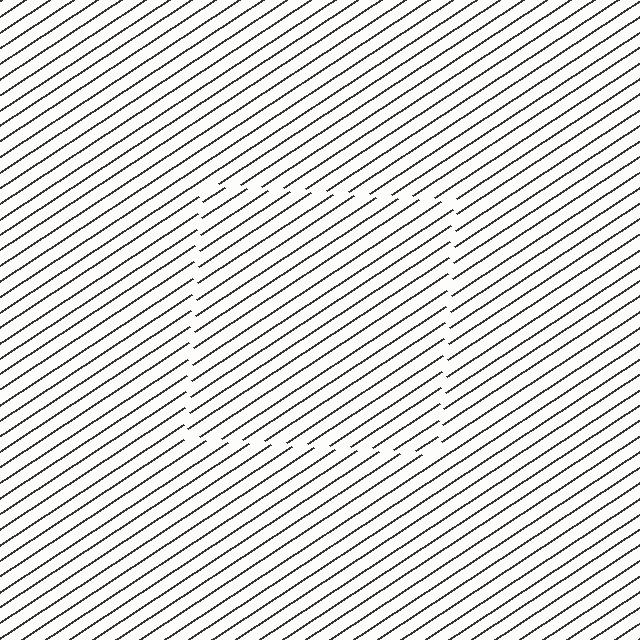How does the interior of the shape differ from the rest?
The interior of the shape contains the same grating, shifted by half a period — the contour is defined by the phase discontinuity where line-ends from the inner and outer gratings abut.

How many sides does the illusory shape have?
4 sides — the line-ends trace a square.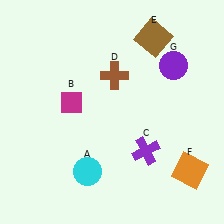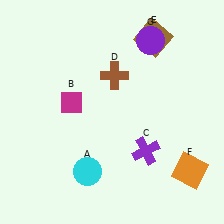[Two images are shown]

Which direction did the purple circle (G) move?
The purple circle (G) moved up.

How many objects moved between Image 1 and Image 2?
1 object moved between the two images.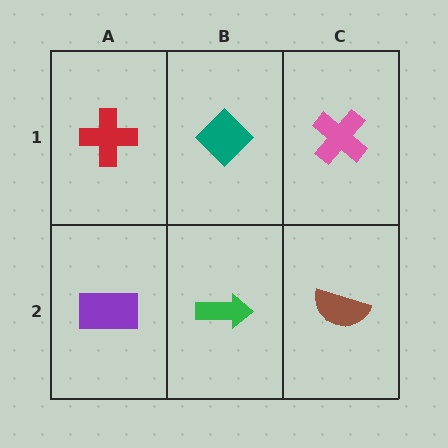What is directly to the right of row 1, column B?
A pink cross.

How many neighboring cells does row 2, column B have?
3.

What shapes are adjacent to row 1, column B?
A green arrow (row 2, column B), a red cross (row 1, column A), a pink cross (row 1, column C).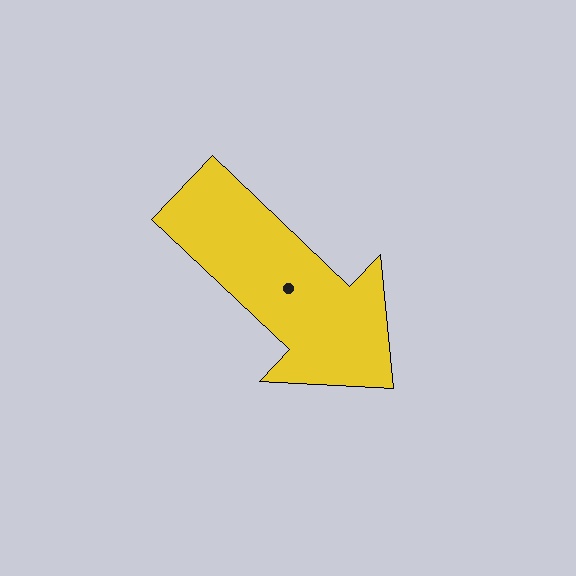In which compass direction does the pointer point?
Southeast.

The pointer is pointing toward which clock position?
Roughly 4 o'clock.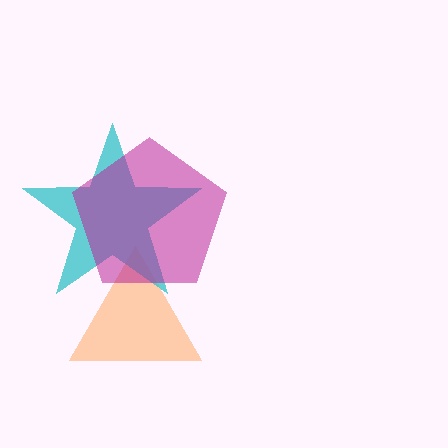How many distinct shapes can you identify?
There are 3 distinct shapes: an orange triangle, a cyan star, a magenta pentagon.